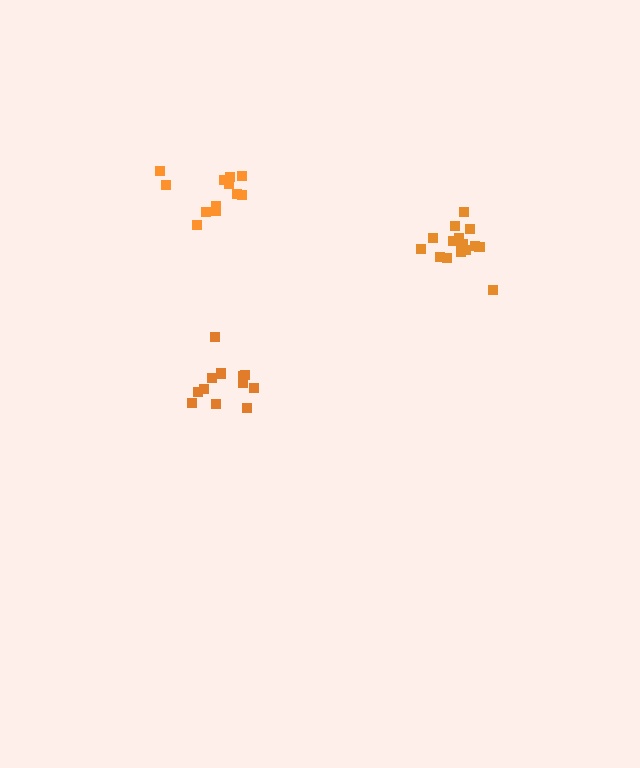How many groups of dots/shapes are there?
There are 3 groups.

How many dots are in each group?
Group 1: 15 dots, Group 2: 12 dots, Group 3: 12 dots (39 total).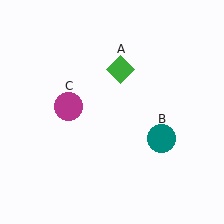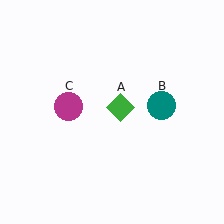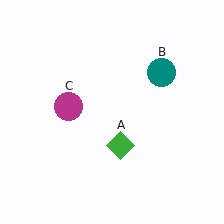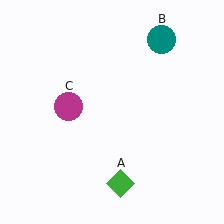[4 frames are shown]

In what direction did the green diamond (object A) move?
The green diamond (object A) moved down.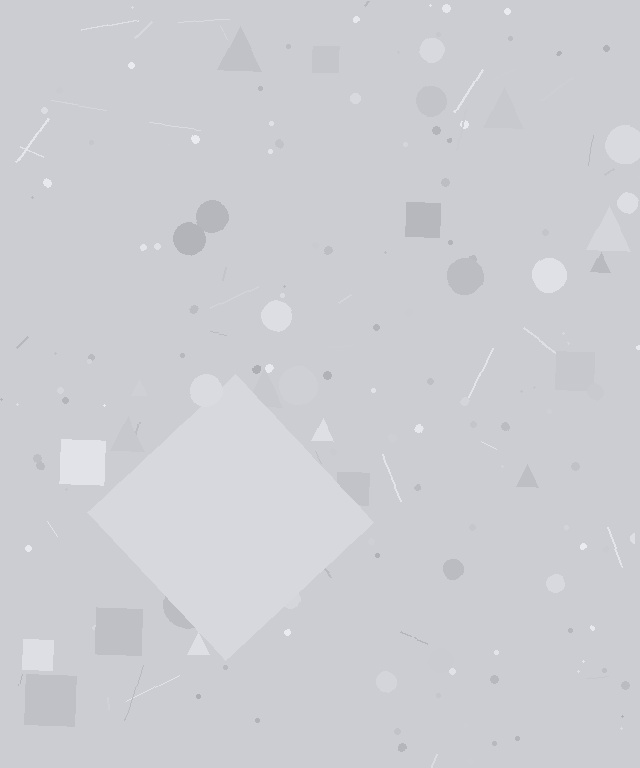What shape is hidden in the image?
A diamond is hidden in the image.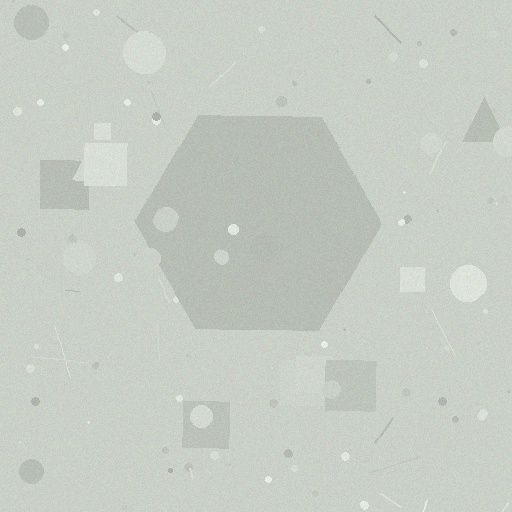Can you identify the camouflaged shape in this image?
The camouflaged shape is a hexagon.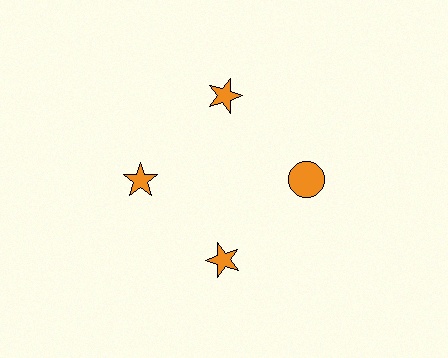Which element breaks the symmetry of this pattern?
The orange circle at roughly the 3 o'clock position breaks the symmetry. All other shapes are orange stars.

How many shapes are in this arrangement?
There are 4 shapes arranged in a ring pattern.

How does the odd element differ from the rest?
It has a different shape: circle instead of star.